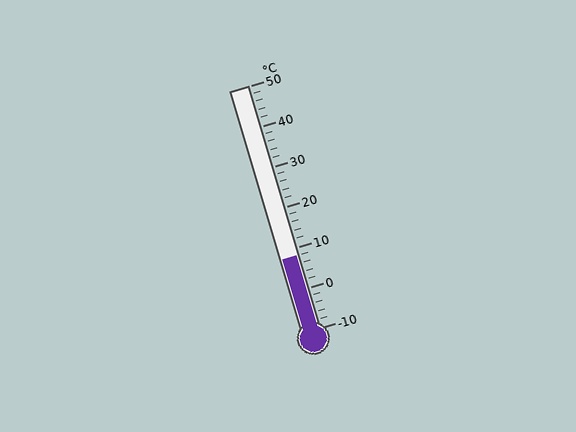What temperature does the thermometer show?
The thermometer shows approximately 8°C.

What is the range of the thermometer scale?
The thermometer scale ranges from -10°C to 50°C.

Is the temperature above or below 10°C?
The temperature is below 10°C.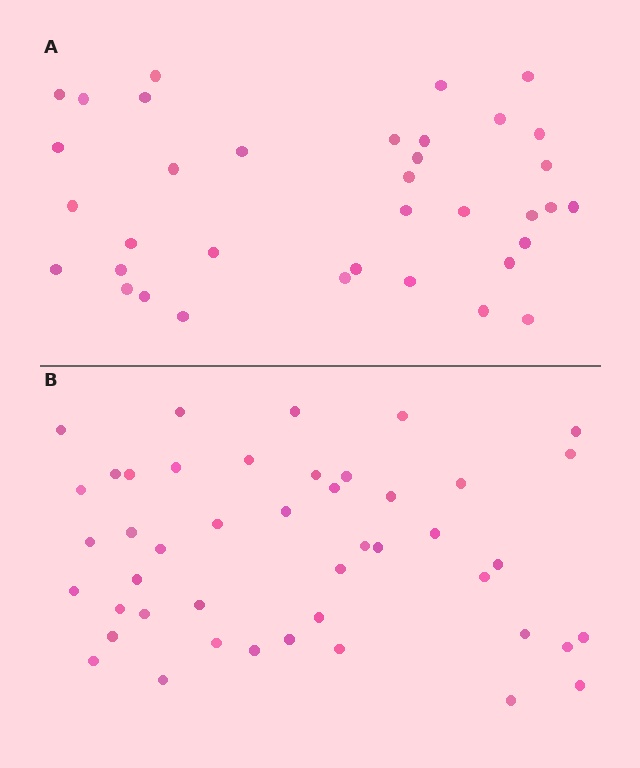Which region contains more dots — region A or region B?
Region B (the bottom region) has more dots.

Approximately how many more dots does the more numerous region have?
Region B has roughly 8 or so more dots than region A.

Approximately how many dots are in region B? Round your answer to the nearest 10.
About 40 dots. (The exact count is 45, which rounds to 40.)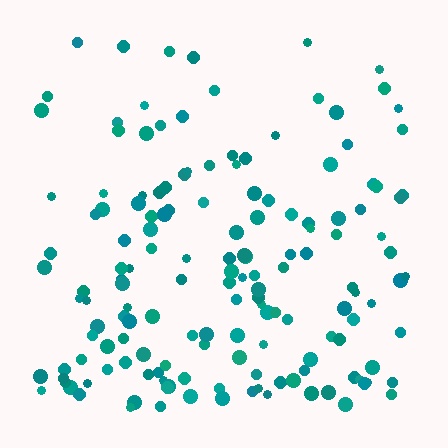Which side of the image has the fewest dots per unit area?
The top.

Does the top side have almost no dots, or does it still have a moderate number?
Still a moderate number, just noticeably fewer than the bottom.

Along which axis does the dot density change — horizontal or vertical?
Vertical.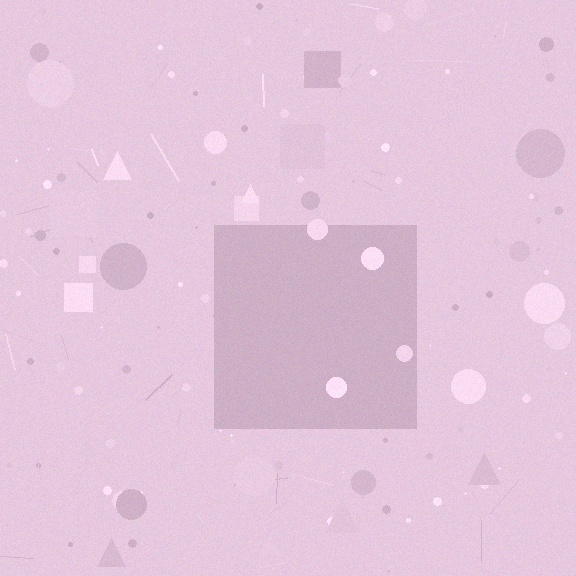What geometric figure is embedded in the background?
A square is embedded in the background.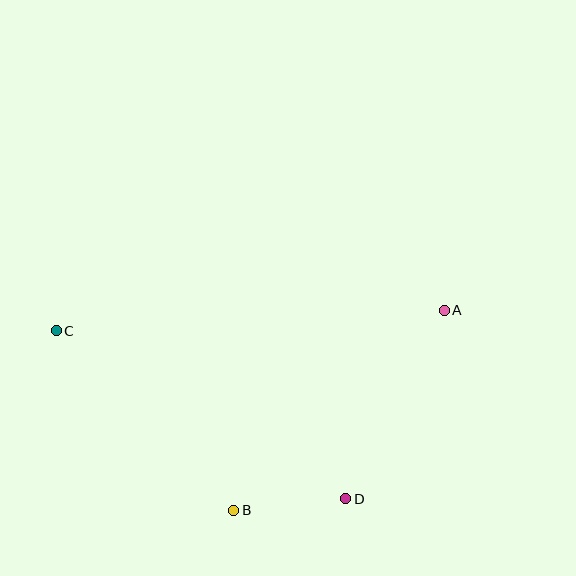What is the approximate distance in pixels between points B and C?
The distance between B and C is approximately 252 pixels.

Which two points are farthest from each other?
Points A and C are farthest from each other.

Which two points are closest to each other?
Points B and D are closest to each other.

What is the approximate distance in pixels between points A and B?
The distance between A and B is approximately 290 pixels.